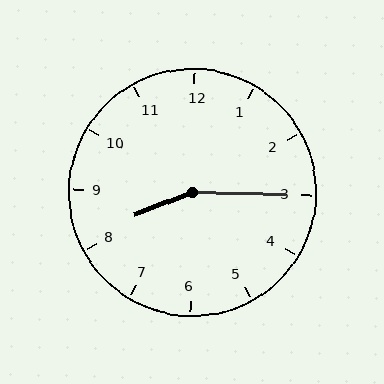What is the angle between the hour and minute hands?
Approximately 158 degrees.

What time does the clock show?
8:15.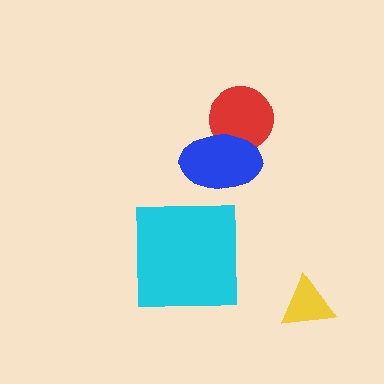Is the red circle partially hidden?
Yes, it is partially covered by another shape.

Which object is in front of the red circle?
The blue ellipse is in front of the red circle.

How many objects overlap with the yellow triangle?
0 objects overlap with the yellow triangle.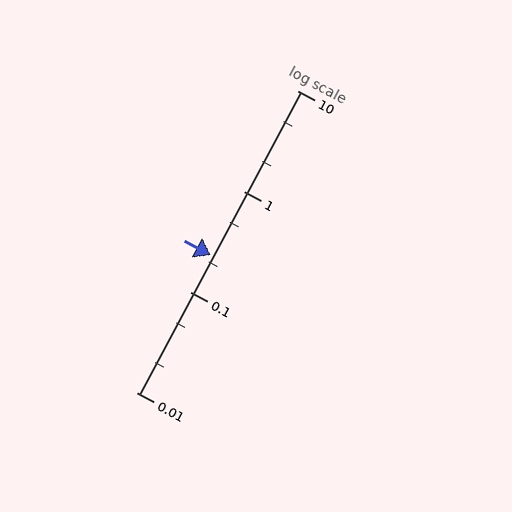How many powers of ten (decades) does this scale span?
The scale spans 3 decades, from 0.01 to 10.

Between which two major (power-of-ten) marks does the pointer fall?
The pointer is between 0.1 and 1.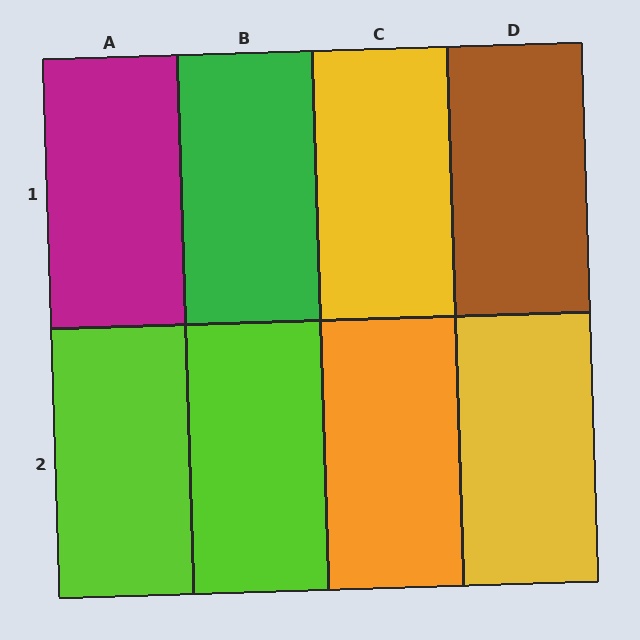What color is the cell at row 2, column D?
Yellow.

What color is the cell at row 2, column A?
Lime.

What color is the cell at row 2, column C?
Orange.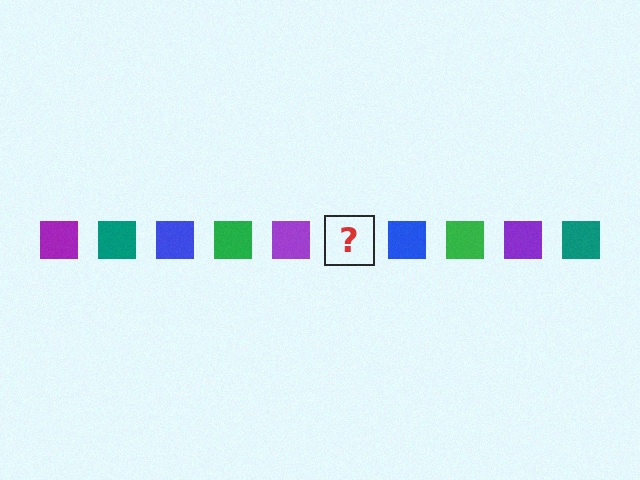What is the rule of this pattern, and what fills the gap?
The rule is that the pattern cycles through purple, teal, blue, green squares. The gap should be filled with a teal square.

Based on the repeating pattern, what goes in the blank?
The blank should be a teal square.